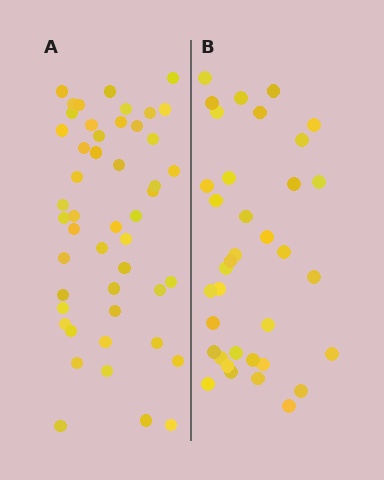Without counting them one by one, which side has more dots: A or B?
Region A (the left region) has more dots.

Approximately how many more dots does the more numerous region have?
Region A has roughly 12 or so more dots than region B.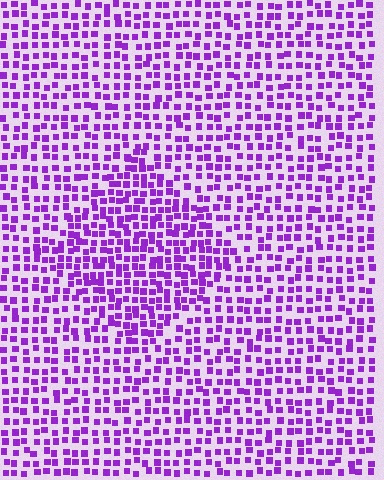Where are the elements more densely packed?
The elements are more densely packed inside the diamond boundary.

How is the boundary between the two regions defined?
The boundary is defined by a change in element density (approximately 1.5x ratio). All elements are the same color, size, and shape.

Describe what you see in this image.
The image contains small purple elements arranged at two different densities. A diamond-shaped region is visible where the elements are more densely packed than the surrounding area.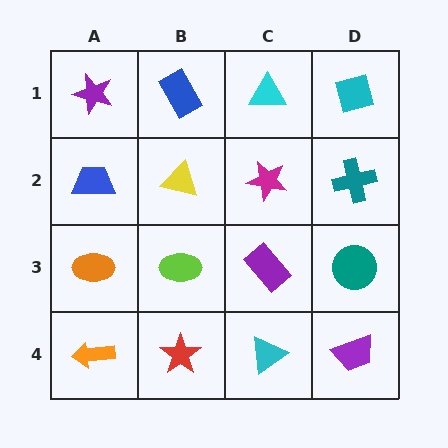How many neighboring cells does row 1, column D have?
2.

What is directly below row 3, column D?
A purple trapezoid.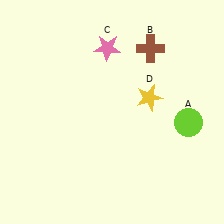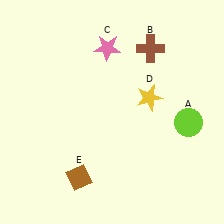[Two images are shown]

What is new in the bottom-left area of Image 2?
A brown diamond (E) was added in the bottom-left area of Image 2.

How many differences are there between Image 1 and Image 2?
There is 1 difference between the two images.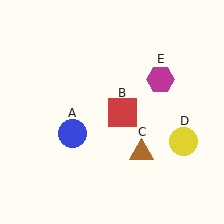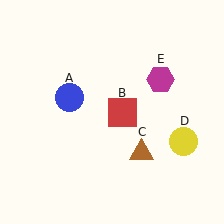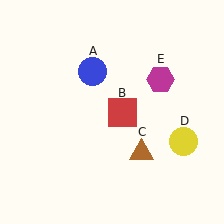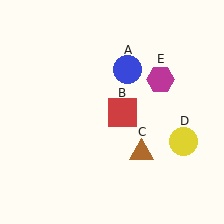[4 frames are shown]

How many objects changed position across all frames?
1 object changed position: blue circle (object A).